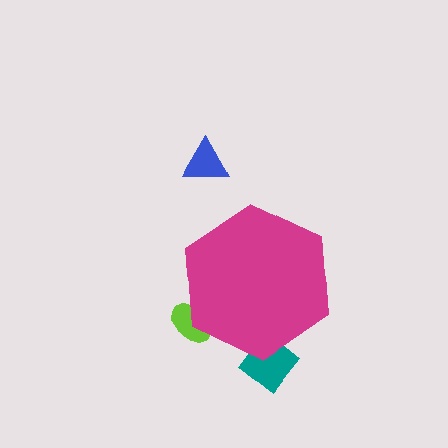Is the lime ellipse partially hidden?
Yes, the lime ellipse is partially hidden behind the magenta hexagon.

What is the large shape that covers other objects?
A magenta hexagon.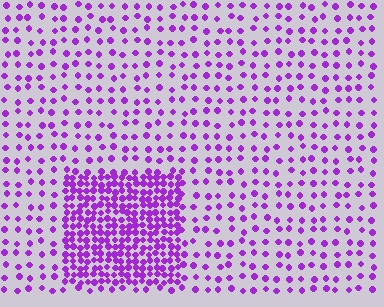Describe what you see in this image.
The image contains small purple elements arranged at two different densities. A rectangle-shaped region is visible where the elements are more densely packed than the surrounding area.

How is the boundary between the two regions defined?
The boundary is defined by a change in element density (approximately 2.9x ratio). All elements are the same color, size, and shape.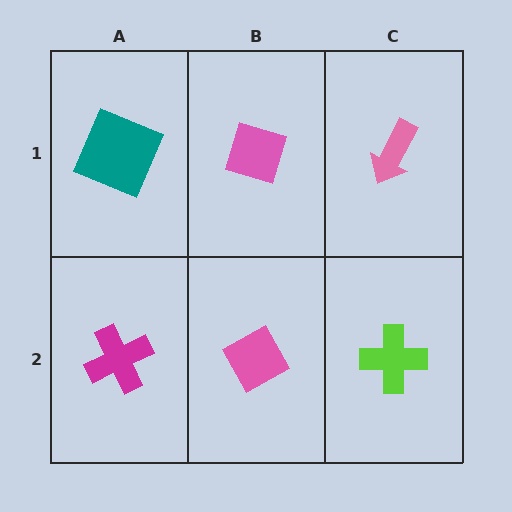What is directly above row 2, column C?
A pink arrow.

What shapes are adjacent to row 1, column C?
A lime cross (row 2, column C), a pink diamond (row 1, column B).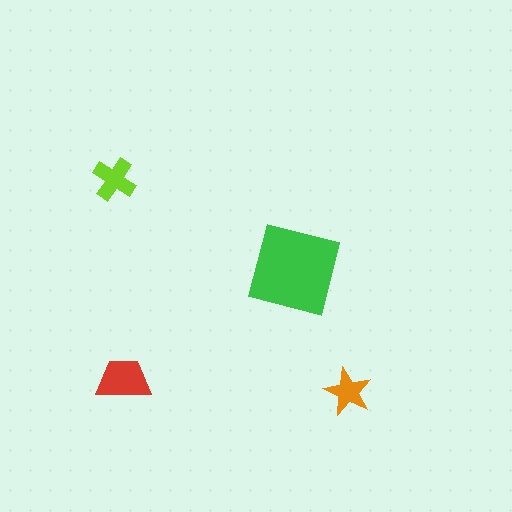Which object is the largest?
The green square.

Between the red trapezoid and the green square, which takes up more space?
The green square.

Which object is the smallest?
The orange star.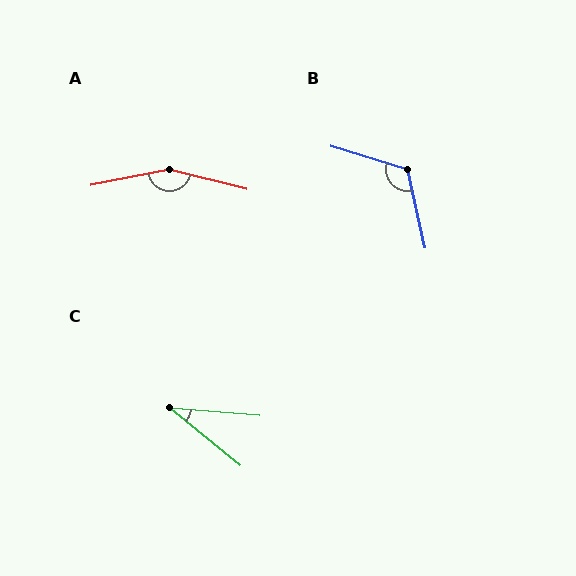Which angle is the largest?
A, at approximately 155 degrees.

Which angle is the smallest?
C, at approximately 35 degrees.